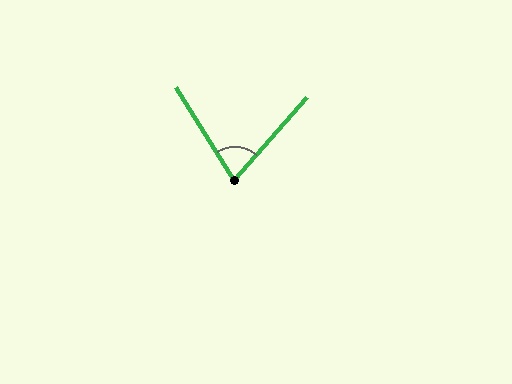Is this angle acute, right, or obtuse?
It is acute.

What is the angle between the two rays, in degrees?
Approximately 73 degrees.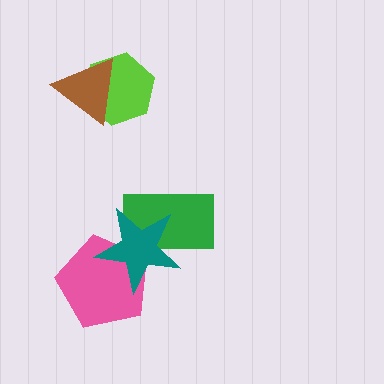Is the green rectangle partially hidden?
Yes, it is partially covered by another shape.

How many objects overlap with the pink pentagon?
1 object overlaps with the pink pentagon.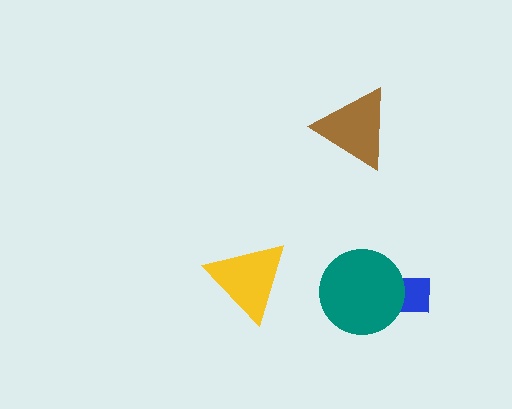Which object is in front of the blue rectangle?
The teal circle is in front of the blue rectangle.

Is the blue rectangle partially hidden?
Yes, it is partially covered by another shape.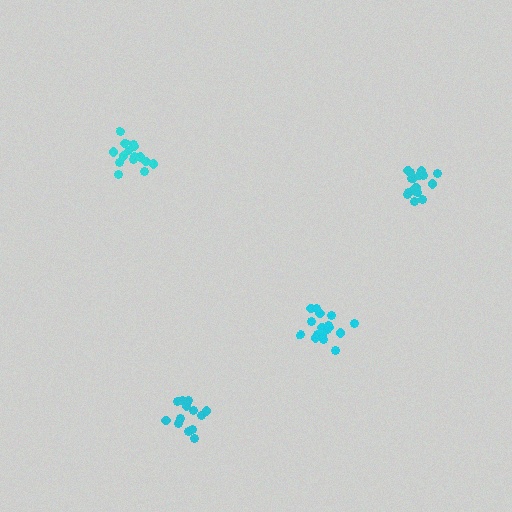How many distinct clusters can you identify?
There are 4 distinct clusters.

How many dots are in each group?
Group 1: 15 dots, Group 2: 16 dots, Group 3: 17 dots, Group 4: 13 dots (61 total).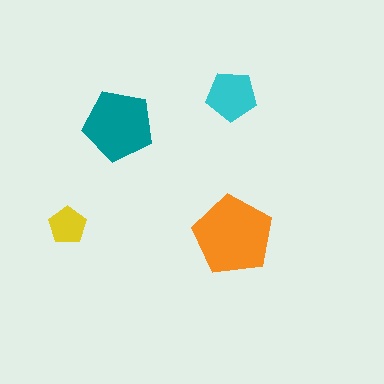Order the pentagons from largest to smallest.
the orange one, the teal one, the cyan one, the yellow one.